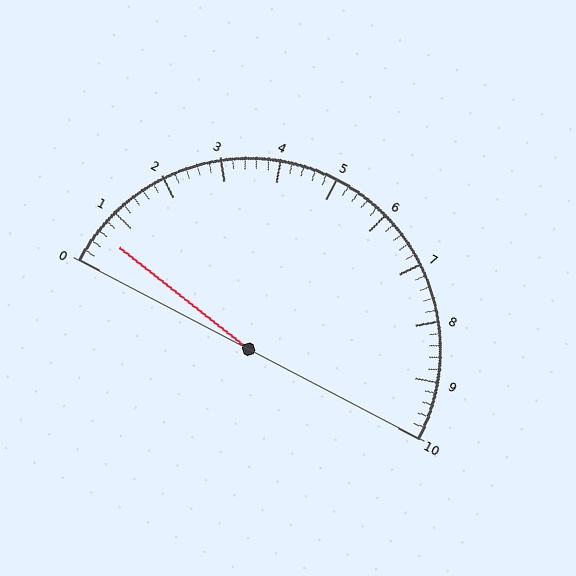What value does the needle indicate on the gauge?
The needle indicates approximately 0.6.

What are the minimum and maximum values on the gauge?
The gauge ranges from 0 to 10.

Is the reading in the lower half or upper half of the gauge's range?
The reading is in the lower half of the range (0 to 10).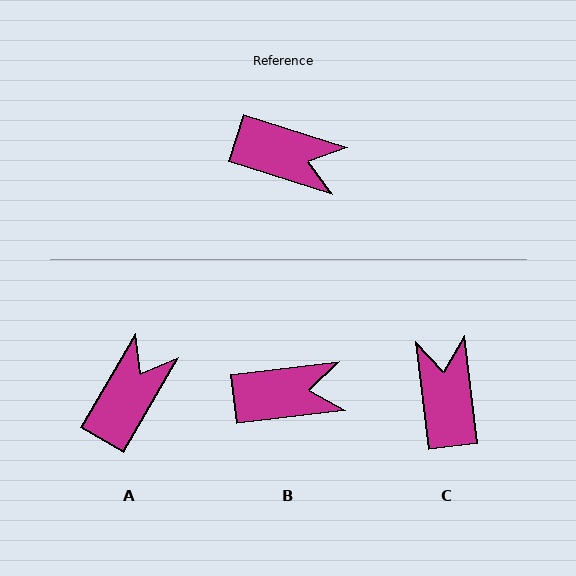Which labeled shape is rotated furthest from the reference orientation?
C, about 115 degrees away.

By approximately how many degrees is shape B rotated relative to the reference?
Approximately 24 degrees counter-clockwise.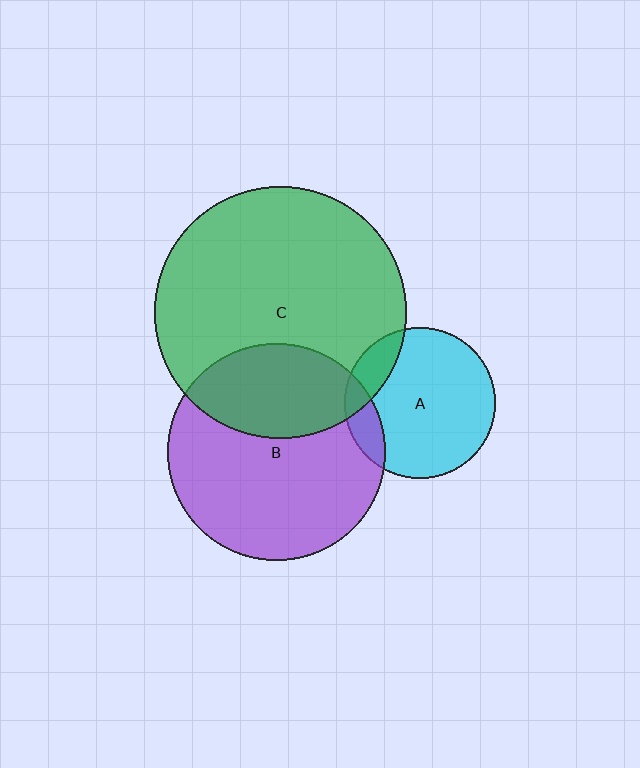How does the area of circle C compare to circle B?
Approximately 1.3 times.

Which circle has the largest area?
Circle C (green).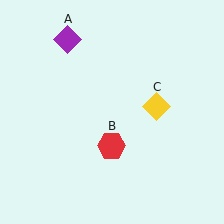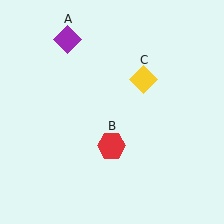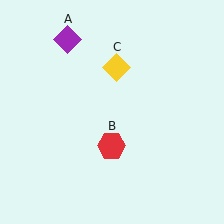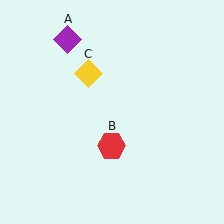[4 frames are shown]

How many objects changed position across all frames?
1 object changed position: yellow diamond (object C).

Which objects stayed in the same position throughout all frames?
Purple diamond (object A) and red hexagon (object B) remained stationary.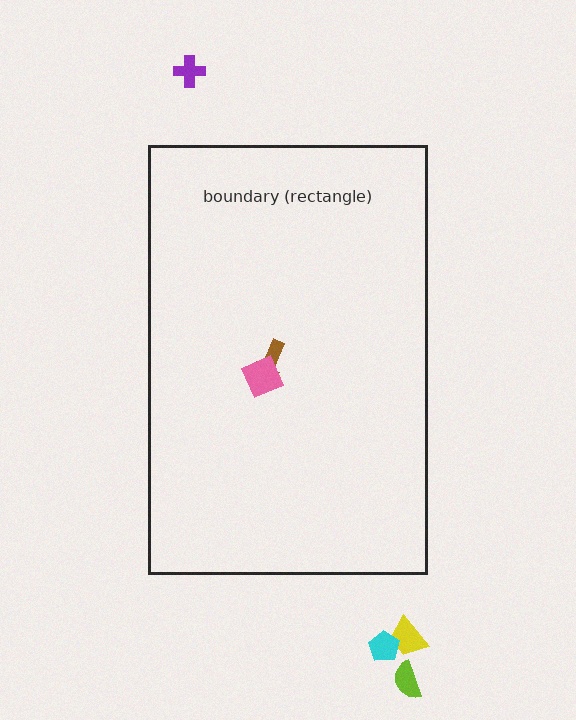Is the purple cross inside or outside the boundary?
Outside.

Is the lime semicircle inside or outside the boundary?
Outside.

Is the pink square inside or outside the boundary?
Inside.